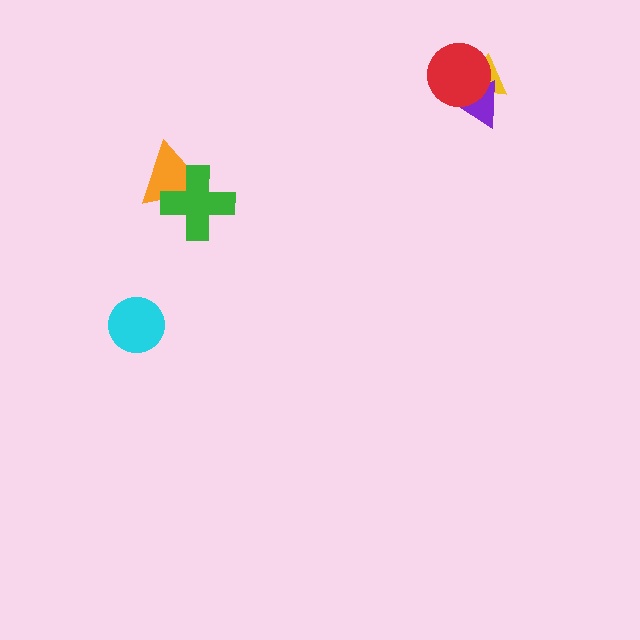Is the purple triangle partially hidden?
Yes, it is partially covered by another shape.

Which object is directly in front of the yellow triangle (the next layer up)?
The purple triangle is directly in front of the yellow triangle.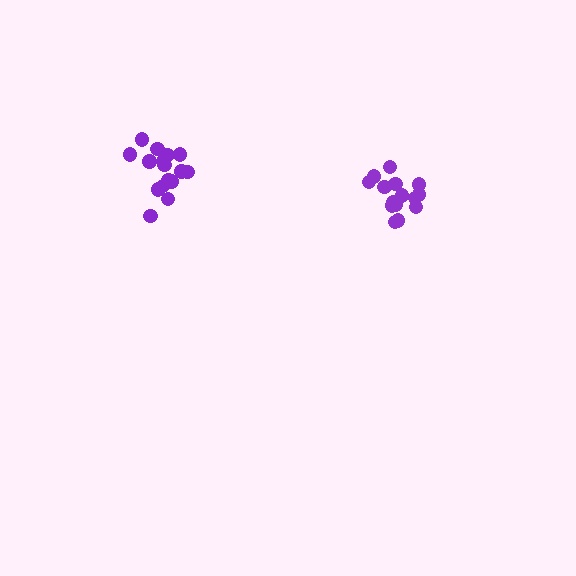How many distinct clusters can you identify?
There are 2 distinct clusters.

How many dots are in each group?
Group 1: 16 dots, Group 2: 15 dots (31 total).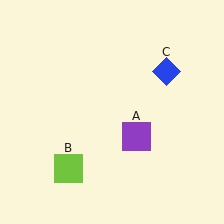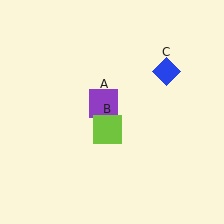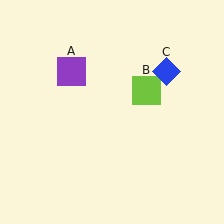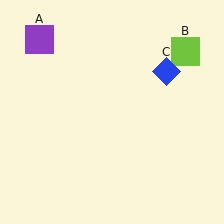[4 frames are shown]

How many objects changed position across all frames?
2 objects changed position: purple square (object A), lime square (object B).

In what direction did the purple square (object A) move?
The purple square (object A) moved up and to the left.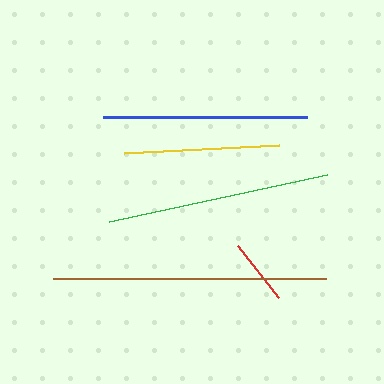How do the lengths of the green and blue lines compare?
The green and blue lines are approximately the same length.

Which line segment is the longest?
The brown line is the longest at approximately 272 pixels.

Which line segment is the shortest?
The red line is the shortest at approximately 66 pixels.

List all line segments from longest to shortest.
From longest to shortest: brown, green, blue, yellow, red.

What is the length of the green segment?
The green segment is approximately 223 pixels long.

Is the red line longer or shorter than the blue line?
The blue line is longer than the red line.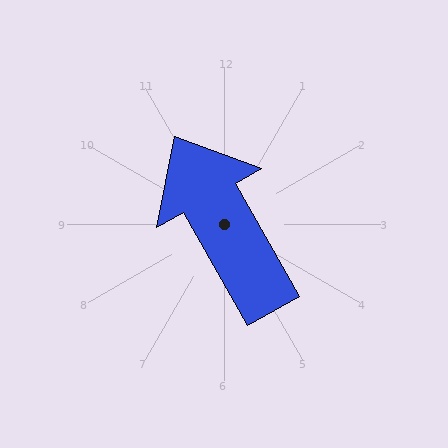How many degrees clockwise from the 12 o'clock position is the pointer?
Approximately 330 degrees.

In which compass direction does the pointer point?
Northwest.